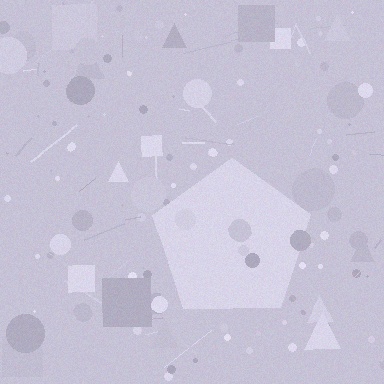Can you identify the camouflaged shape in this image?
The camouflaged shape is a pentagon.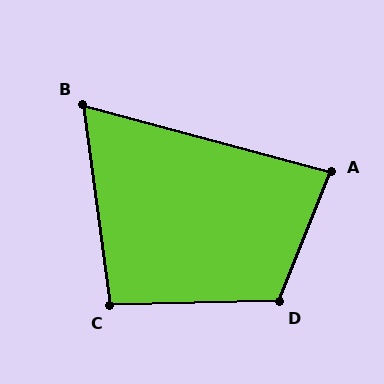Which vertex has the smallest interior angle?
B, at approximately 67 degrees.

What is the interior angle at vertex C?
Approximately 96 degrees (obtuse).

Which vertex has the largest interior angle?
D, at approximately 113 degrees.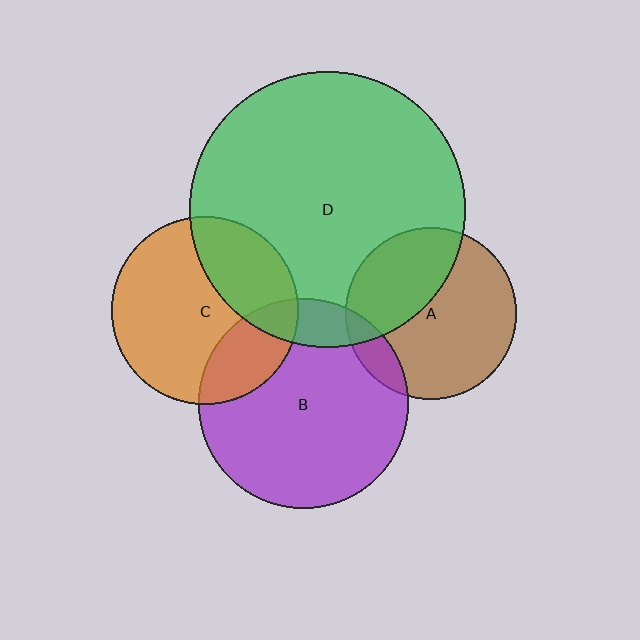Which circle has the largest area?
Circle D (green).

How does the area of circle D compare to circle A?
Approximately 2.6 times.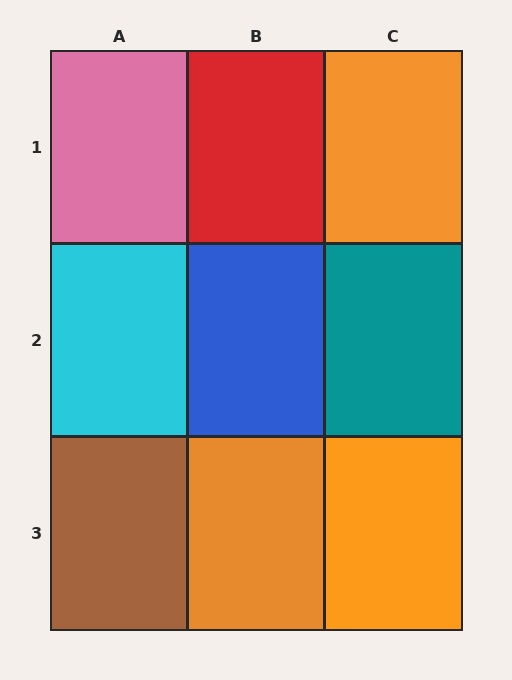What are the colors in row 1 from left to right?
Pink, red, orange.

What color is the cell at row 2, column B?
Blue.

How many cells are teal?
1 cell is teal.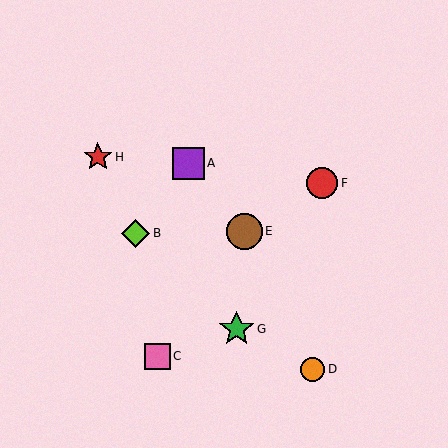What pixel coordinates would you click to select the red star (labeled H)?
Click at (98, 157) to select the red star H.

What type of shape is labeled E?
Shape E is a brown circle.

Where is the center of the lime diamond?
The center of the lime diamond is at (136, 233).